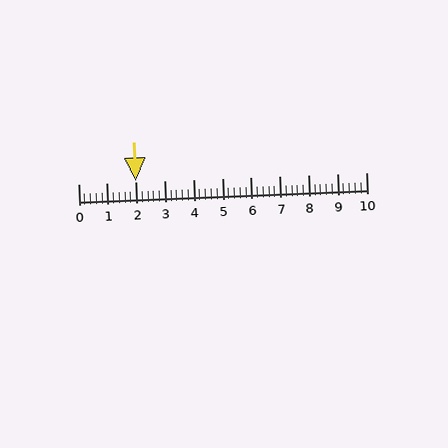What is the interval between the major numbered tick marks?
The major tick marks are spaced 1 units apart.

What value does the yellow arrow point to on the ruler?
The yellow arrow points to approximately 2.0.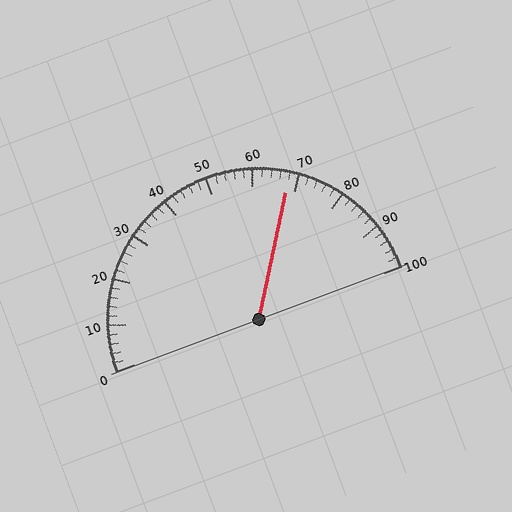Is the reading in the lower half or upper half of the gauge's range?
The reading is in the upper half of the range (0 to 100).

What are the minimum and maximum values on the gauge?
The gauge ranges from 0 to 100.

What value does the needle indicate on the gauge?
The needle indicates approximately 68.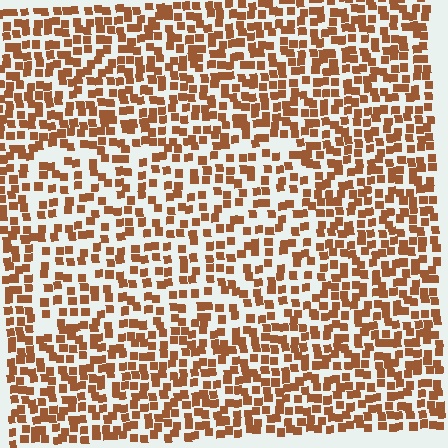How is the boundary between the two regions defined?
The boundary is defined by a change in element density (approximately 1.5x ratio). All elements are the same color, size, and shape.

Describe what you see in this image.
The image contains small brown elements arranged at two different densities. A rectangle-shaped region is visible where the elements are less densely packed than the surrounding area.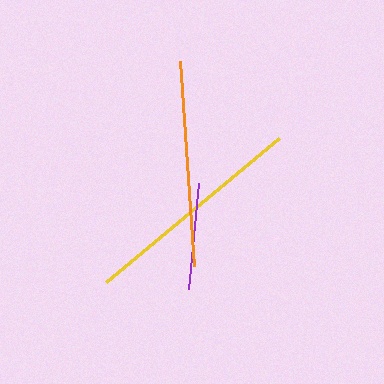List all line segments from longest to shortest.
From longest to shortest: yellow, orange, purple.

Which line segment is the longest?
The yellow line is the longest at approximately 225 pixels.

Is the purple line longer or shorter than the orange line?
The orange line is longer than the purple line.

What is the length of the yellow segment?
The yellow segment is approximately 225 pixels long.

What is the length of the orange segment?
The orange segment is approximately 206 pixels long.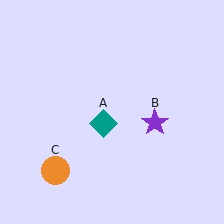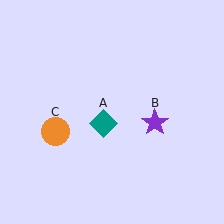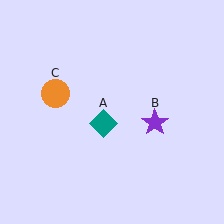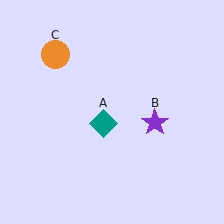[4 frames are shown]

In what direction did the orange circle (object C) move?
The orange circle (object C) moved up.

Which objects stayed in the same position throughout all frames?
Teal diamond (object A) and purple star (object B) remained stationary.